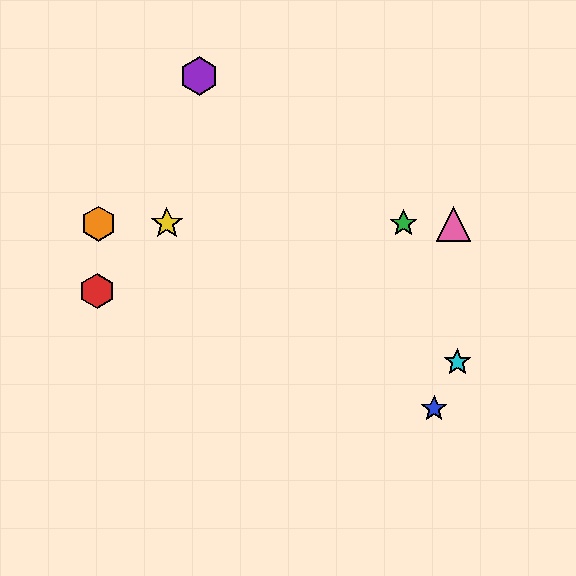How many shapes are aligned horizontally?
4 shapes (the green star, the yellow star, the orange hexagon, the pink triangle) are aligned horizontally.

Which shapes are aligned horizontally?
The green star, the yellow star, the orange hexagon, the pink triangle are aligned horizontally.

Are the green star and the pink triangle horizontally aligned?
Yes, both are at y≈224.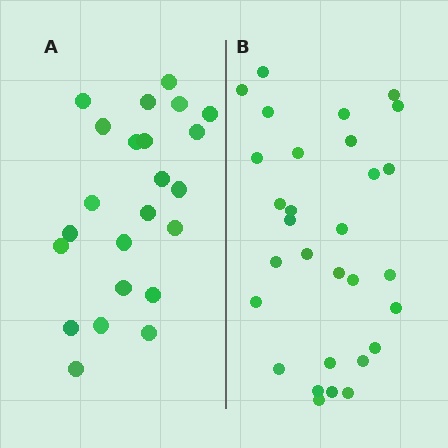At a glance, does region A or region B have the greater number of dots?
Region B (the right region) has more dots.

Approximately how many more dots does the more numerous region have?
Region B has roughly 8 or so more dots than region A.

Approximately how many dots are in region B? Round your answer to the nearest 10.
About 30 dots.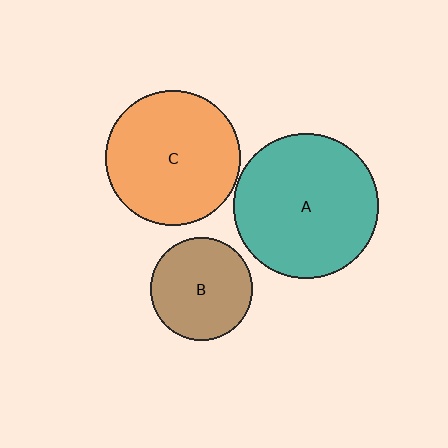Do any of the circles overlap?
No, none of the circles overlap.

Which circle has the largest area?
Circle A (teal).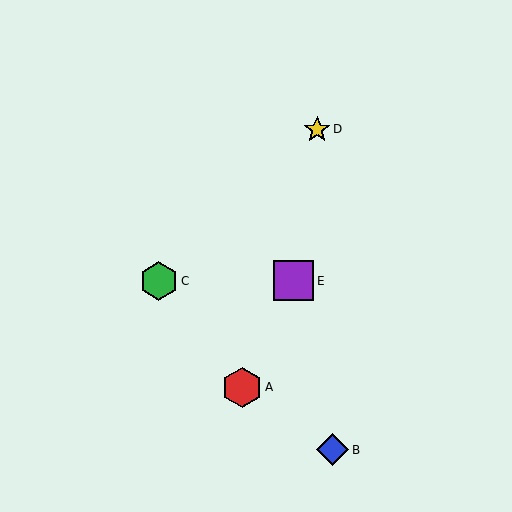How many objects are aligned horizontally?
2 objects (C, E) are aligned horizontally.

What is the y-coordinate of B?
Object B is at y≈450.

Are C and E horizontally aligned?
Yes, both are at y≈281.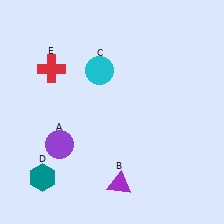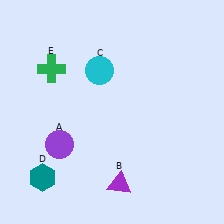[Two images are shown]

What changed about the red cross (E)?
In Image 1, E is red. In Image 2, it changed to green.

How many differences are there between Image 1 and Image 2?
There is 1 difference between the two images.